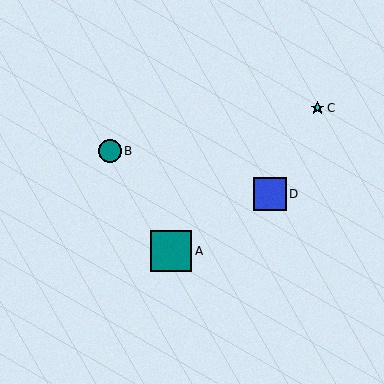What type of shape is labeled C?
Shape C is a cyan star.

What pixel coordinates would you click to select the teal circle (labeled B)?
Click at (110, 151) to select the teal circle B.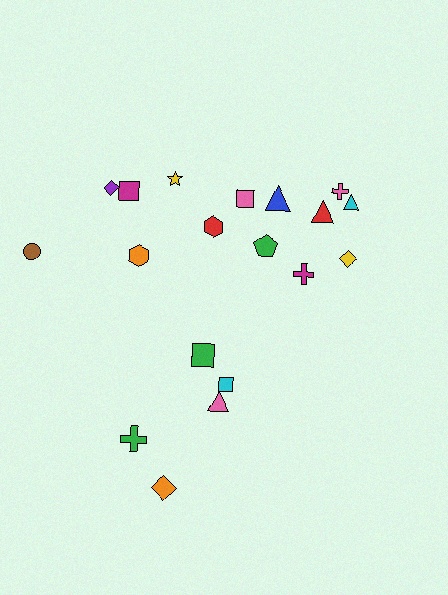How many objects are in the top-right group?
There are 8 objects.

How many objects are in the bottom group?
There are 5 objects.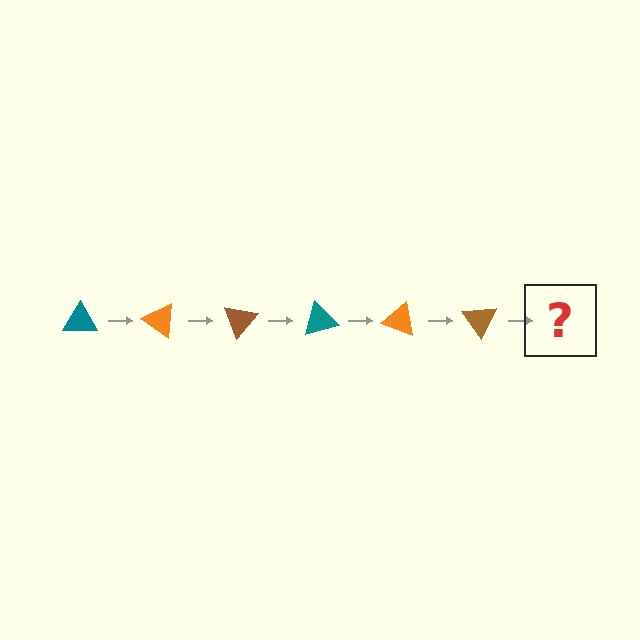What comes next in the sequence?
The next element should be a teal triangle, rotated 210 degrees from the start.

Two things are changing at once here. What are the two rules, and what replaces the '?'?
The two rules are that it rotates 35 degrees each step and the color cycles through teal, orange, and brown. The '?' should be a teal triangle, rotated 210 degrees from the start.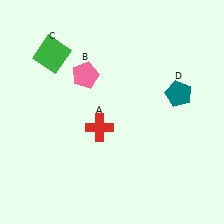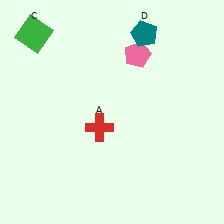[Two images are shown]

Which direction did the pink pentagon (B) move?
The pink pentagon (B) moved right.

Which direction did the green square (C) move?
The green square (C) moved up.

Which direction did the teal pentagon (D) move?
The teal pentagon (D) moved up.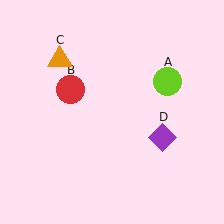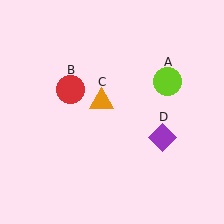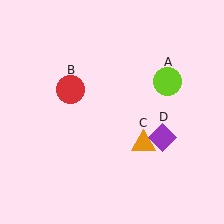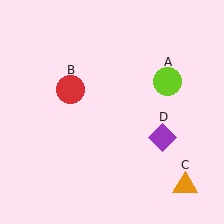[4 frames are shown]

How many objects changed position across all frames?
1 object changed position: orange triangle (object C).